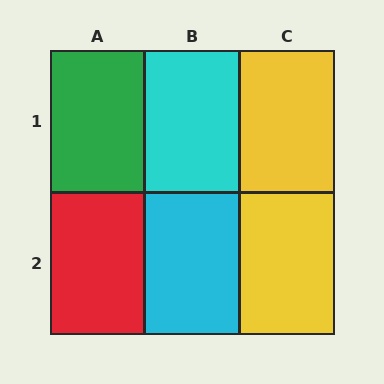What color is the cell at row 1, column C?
Yellow.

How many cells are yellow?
2 cells are yellow.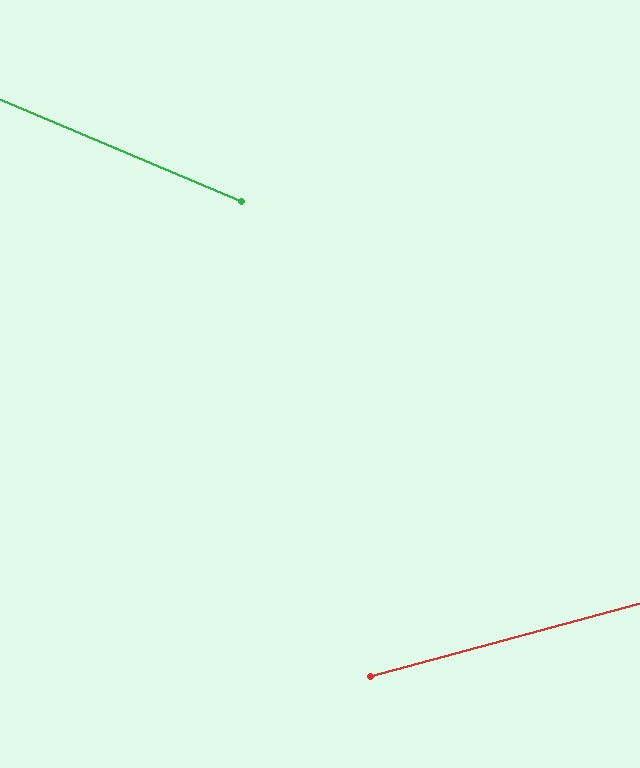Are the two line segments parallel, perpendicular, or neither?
Neither parallel nor perpendicular — they differ by about 38°.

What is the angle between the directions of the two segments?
Approximately 38 degrees.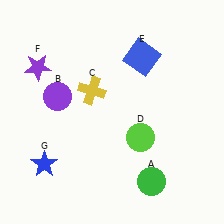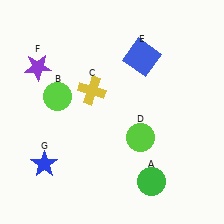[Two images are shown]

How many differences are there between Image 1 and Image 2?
There is 1 difference between the two images.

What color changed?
The circle (B) changed from purple in Image 1 to lime in Image 2.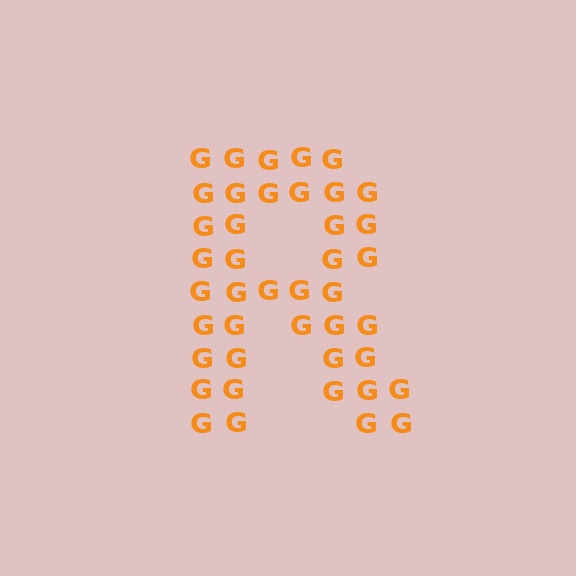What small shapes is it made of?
It is made of small letter G's.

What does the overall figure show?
The overall figure shows the letter R.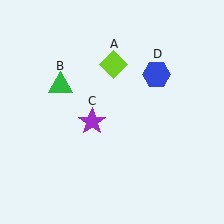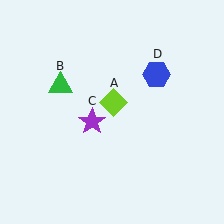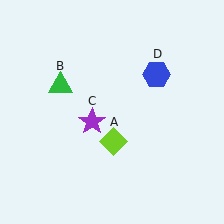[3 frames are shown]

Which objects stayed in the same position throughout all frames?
Green triangle (object B) and purple star (object C) and blue hexagon (object D) remained stationary.